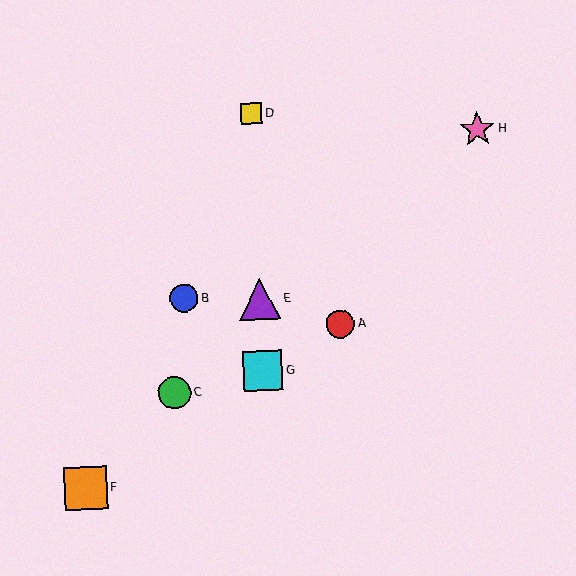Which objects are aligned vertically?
Objects D, E, G are aligned vertically.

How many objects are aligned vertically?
3 objects (D, E, G) are aligned vertically.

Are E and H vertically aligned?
No, E is at x≈260 and H is at x≈477.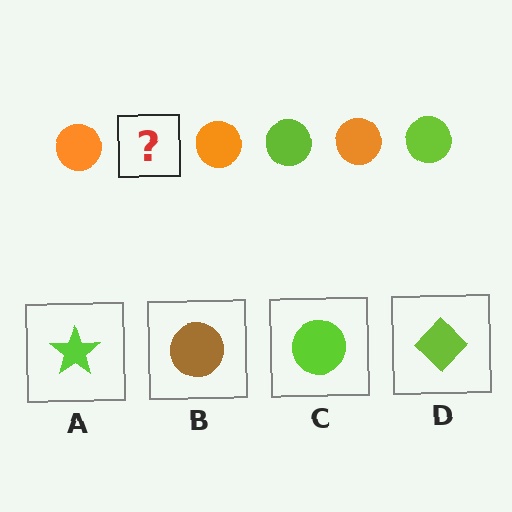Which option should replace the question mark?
Option C.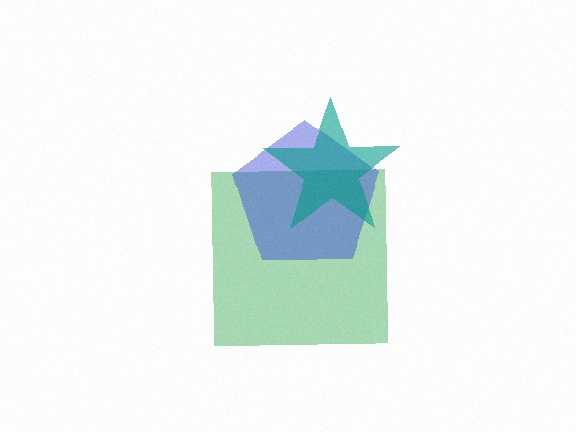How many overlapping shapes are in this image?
There are 3 overlapping shapes in the image.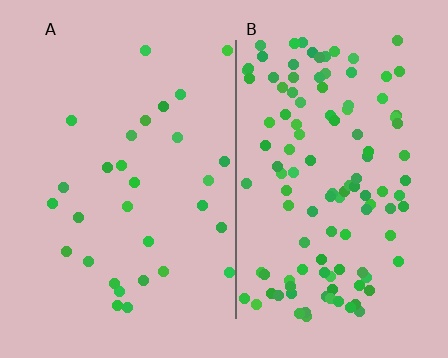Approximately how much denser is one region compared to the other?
Approximately 3.9× — region B over region A.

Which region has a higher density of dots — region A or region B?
B (the right).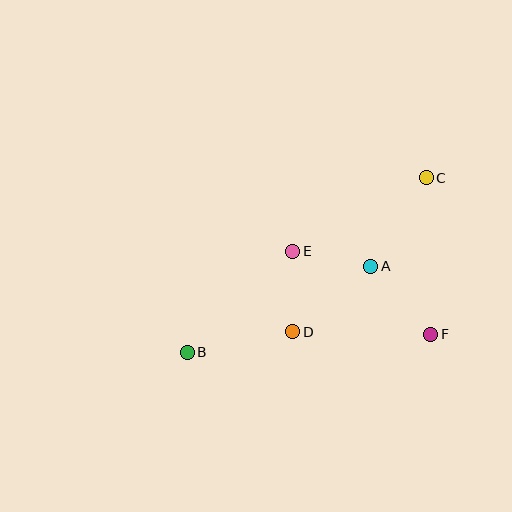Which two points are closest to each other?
Points A and E are closest to each other.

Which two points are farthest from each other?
Points B and C are farthest from each other.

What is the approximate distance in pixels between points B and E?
The distance between B and E is approximately 146 pixels.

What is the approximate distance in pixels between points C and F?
The distance between C and F is approximately 157 pixels.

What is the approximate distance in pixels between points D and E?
The distance between D and E is approximately 81 pixels.